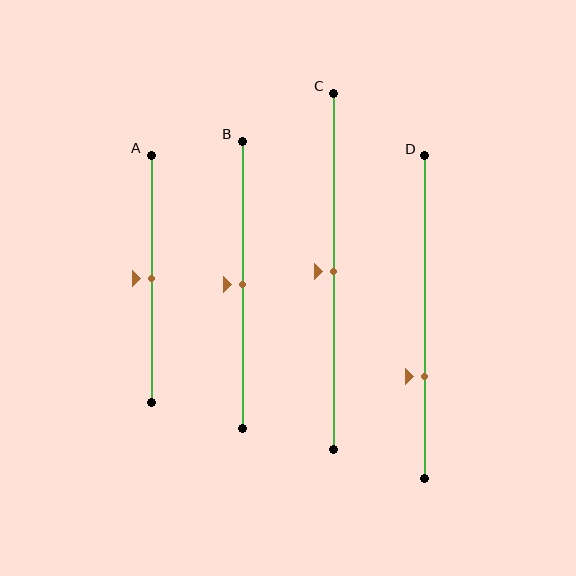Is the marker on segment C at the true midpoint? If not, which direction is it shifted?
Yes, the marker on segment C is at the true midpoint.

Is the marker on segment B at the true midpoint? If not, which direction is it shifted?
Yes, the marker on segment B is at the true midpoint.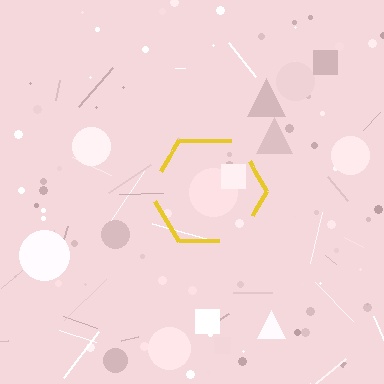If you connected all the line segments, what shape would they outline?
They would outline a hexagon.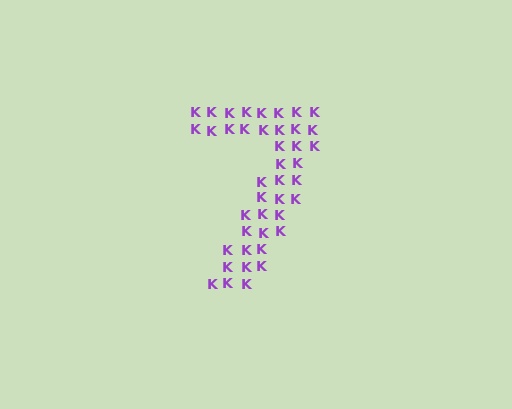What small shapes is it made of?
It is made of small letter K's.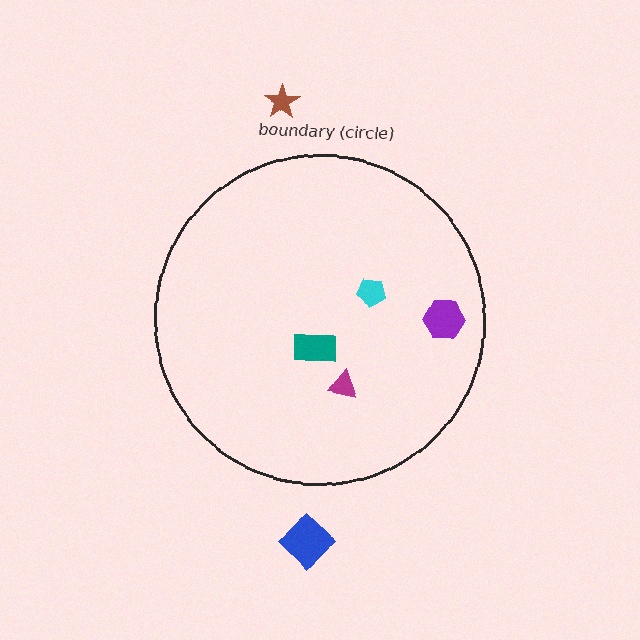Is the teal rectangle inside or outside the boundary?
Inside.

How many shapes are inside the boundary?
4 inside, 2 outside.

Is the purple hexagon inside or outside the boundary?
Inside.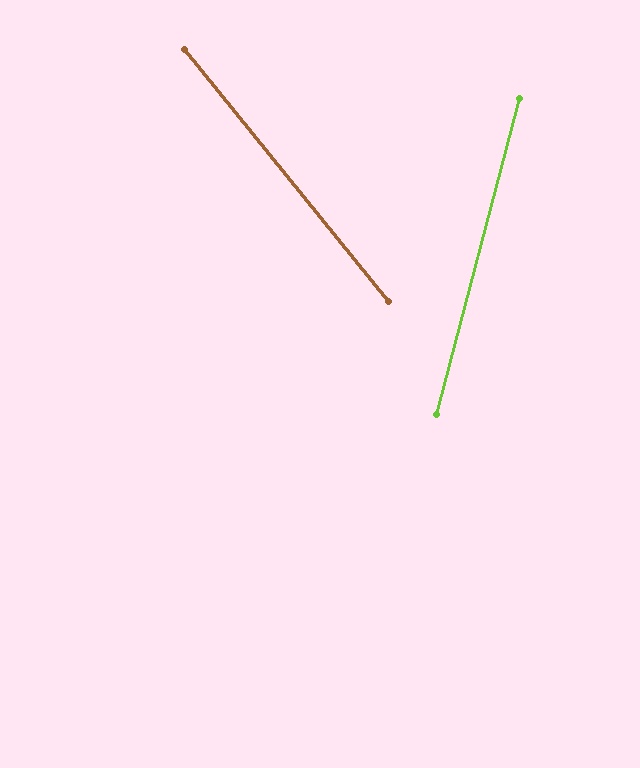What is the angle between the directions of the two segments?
Approximately 54 degrees.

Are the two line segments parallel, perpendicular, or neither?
Neither parallel nor perpendicular — they differ by about 54°.